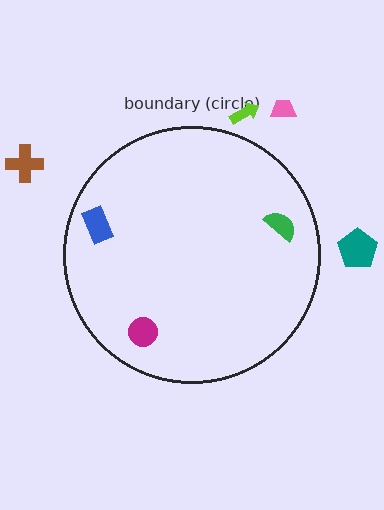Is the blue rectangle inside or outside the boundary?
Inside.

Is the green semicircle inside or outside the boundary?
Inside.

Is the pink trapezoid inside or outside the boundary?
Outside.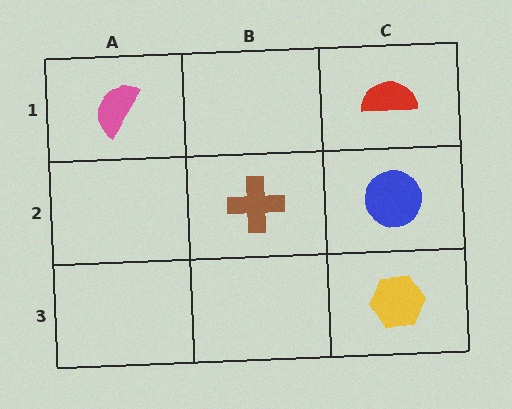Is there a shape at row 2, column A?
No, that cell is empty.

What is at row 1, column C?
A red semicircle.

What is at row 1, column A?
A pink semicircle.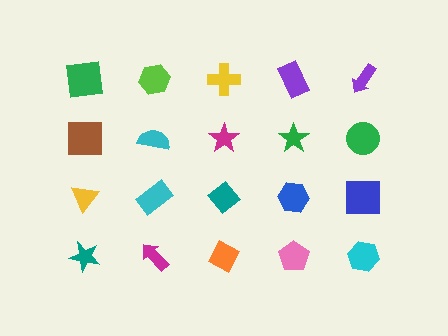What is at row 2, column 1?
A brown square.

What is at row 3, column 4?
A blue hexagon.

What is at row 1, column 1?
A green square.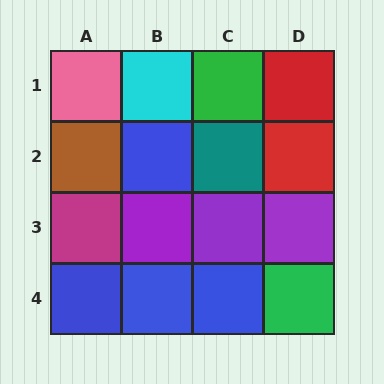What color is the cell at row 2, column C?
Teal.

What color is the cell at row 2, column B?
Blue.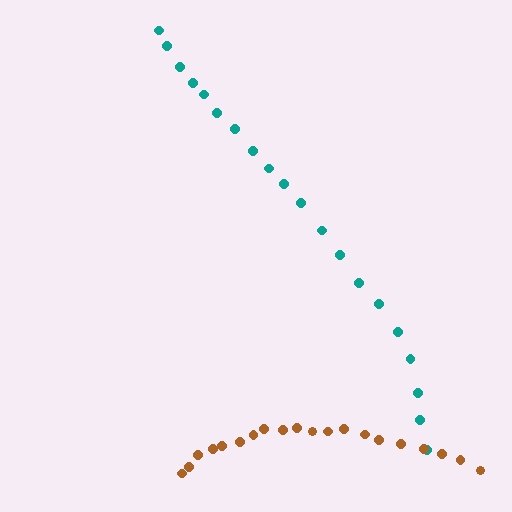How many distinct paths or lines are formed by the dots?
There are 2 distinct paths.